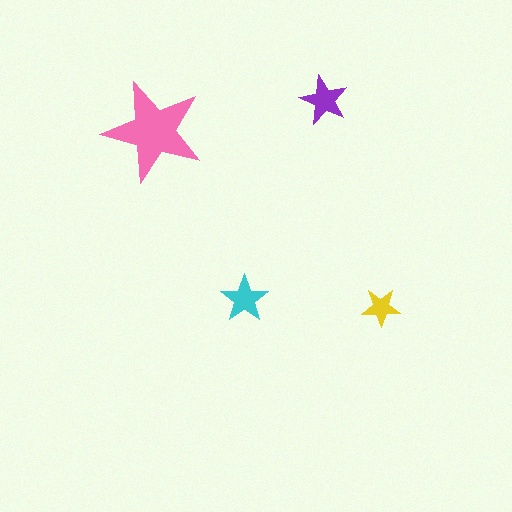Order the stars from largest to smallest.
the pink one, the purple one, the cyan one, the yellow one.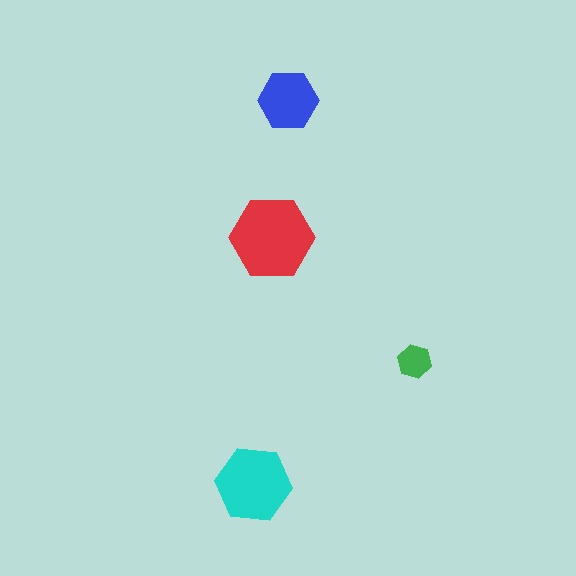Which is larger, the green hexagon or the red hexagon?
The red one.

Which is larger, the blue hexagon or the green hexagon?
The blue one.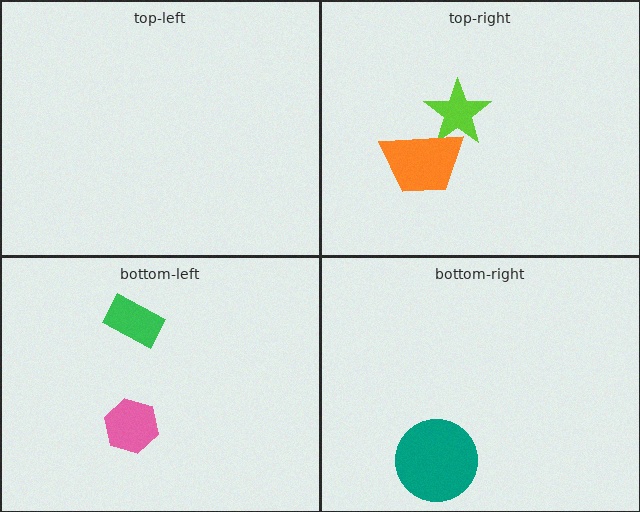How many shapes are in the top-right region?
2.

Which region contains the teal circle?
The bottom-right region.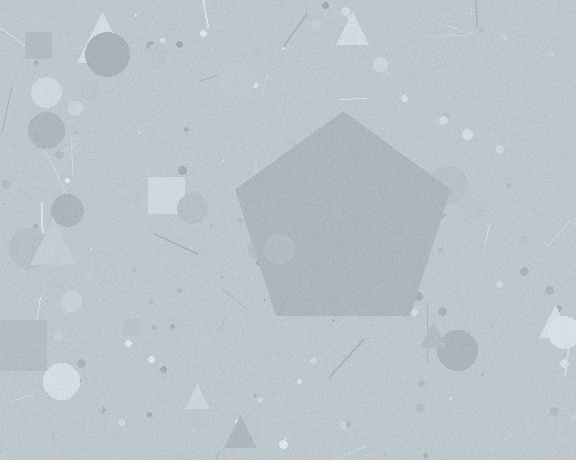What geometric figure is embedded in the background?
A pentagon is embedded in the background.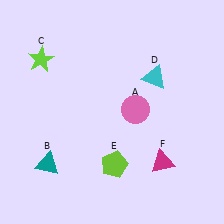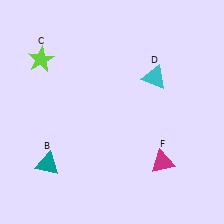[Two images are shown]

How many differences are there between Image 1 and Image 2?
There are 2 differences between the two images.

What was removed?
The lime pentagon (E), the pink circle (A) were removed in Image 2.